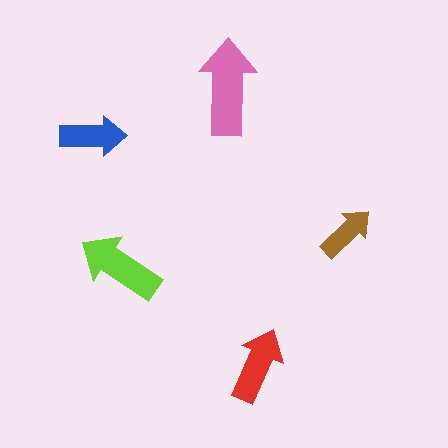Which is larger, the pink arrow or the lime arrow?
The pink one.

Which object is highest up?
The pink arrow is topmost.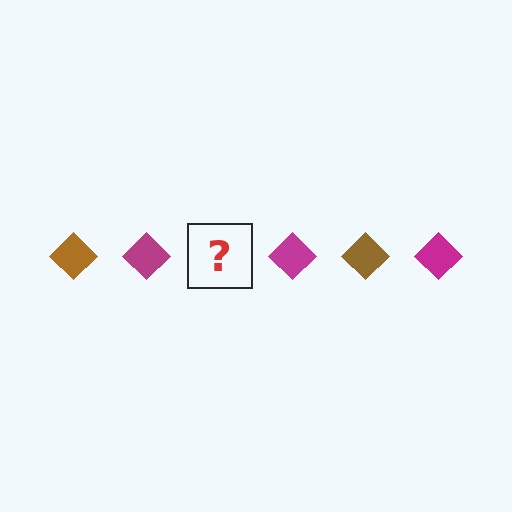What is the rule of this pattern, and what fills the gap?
The rule is that the pattern cycles through brown, magenta diamonds. The gap should be filled with a brown diamond.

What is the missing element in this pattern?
The missing element is a brown diamond.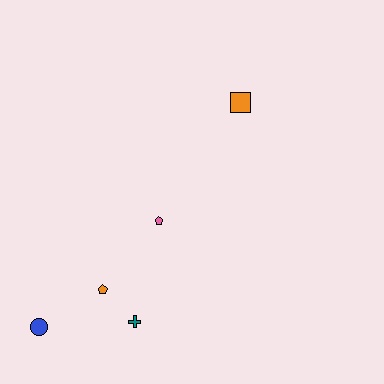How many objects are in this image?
There are 5 objects.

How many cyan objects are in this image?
There are no cyan objects.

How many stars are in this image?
There are no stars.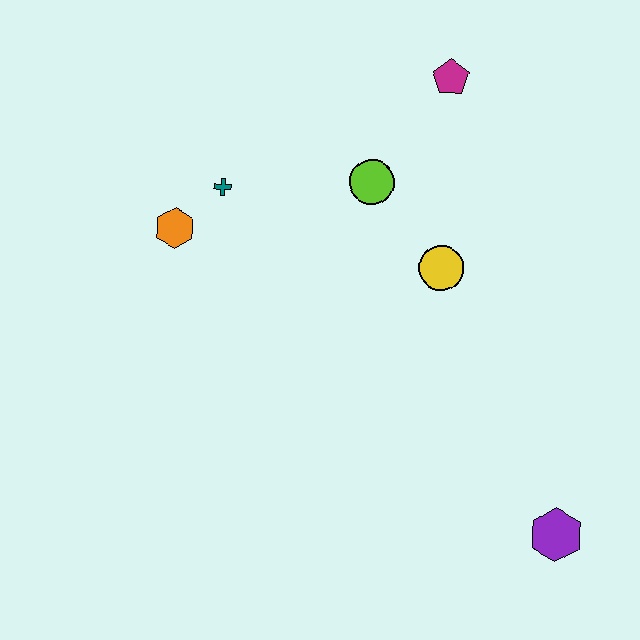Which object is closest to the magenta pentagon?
The lime circle is closest to the magenta pentagon.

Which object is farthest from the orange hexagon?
The purple hexagon is farthest from the orange hexagon.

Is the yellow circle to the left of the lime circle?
No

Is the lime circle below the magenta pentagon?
Yes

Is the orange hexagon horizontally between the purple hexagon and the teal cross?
No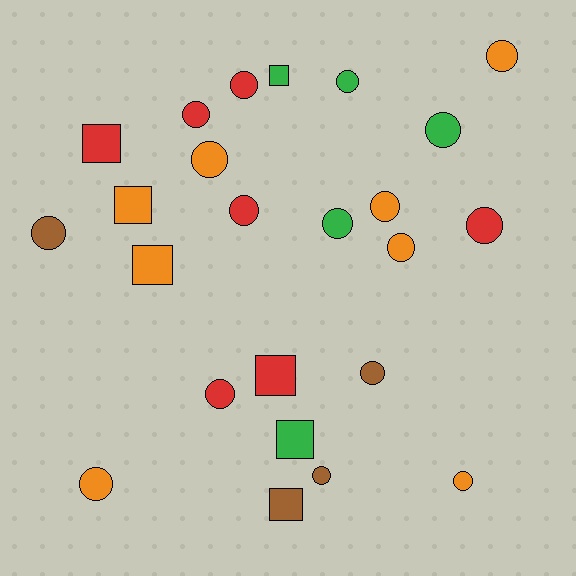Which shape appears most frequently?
Circle, with 17 objects.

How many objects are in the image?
There are 24 objects.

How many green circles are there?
There are 3 green circles.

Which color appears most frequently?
Orange, with 8 objects.